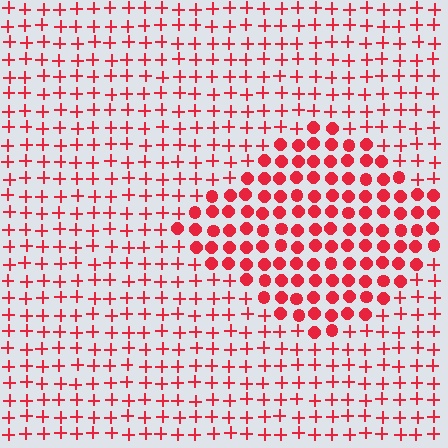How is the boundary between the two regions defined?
The boundary is defined by a change in element shape: circles inside vs. plus signs outside. All elements share the same color and spacing.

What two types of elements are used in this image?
The image uses circles inside the diamond region and plus signs outside it.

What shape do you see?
I see a diamond.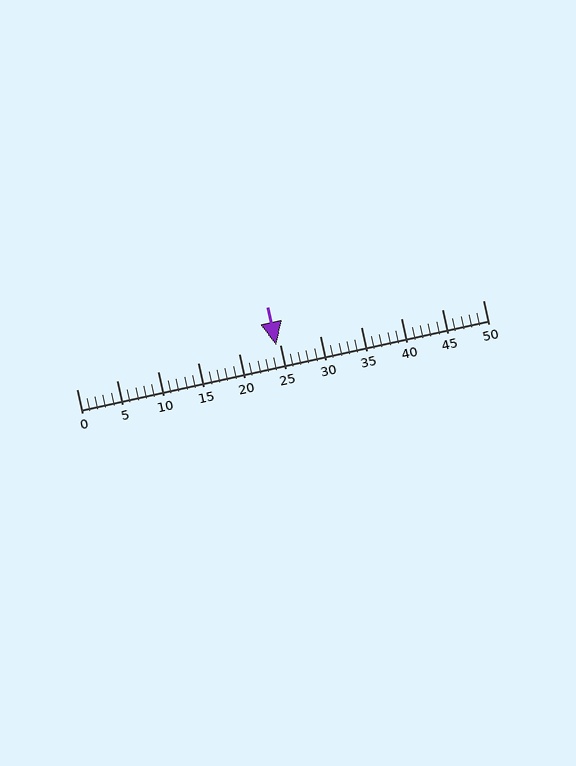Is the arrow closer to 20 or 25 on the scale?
The arrow is closer to 25.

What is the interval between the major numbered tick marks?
The major tick marks are spaced 5 units apart.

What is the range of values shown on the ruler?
The ruler shows values from 0 to 50.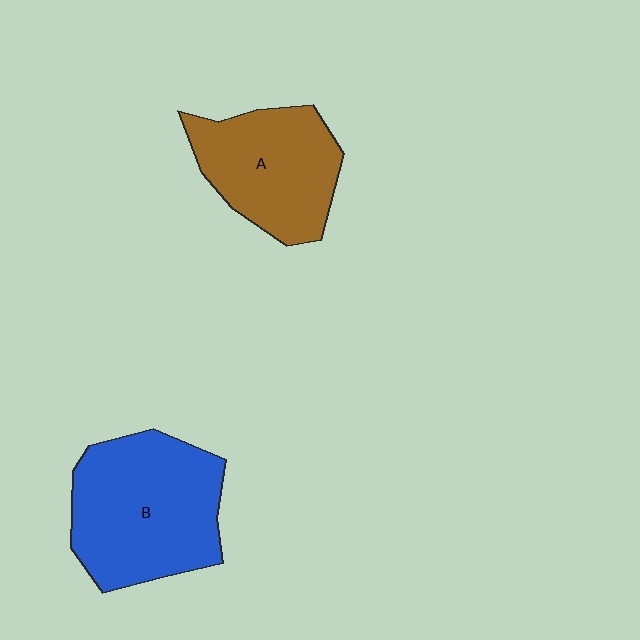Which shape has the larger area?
Shape B (blue).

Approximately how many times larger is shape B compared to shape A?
Approximately 1.3 times.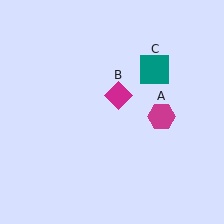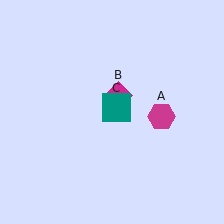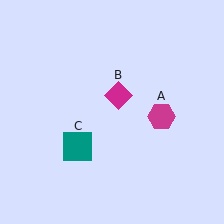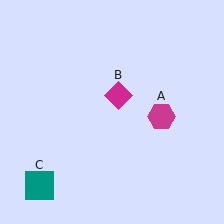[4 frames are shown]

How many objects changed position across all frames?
1 object changed position: teal square (object C).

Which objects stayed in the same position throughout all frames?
Magenta hexagon (object A) and magenta diamond (object B) remained stationary.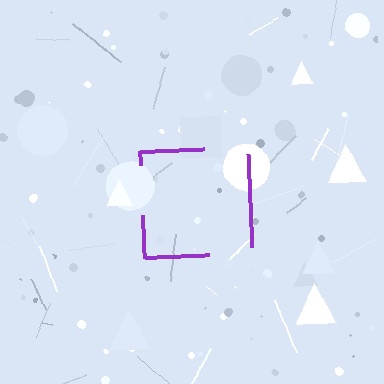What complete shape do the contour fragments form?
The contour fragments form a square.